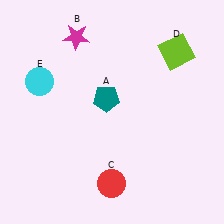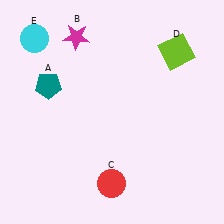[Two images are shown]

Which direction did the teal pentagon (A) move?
The teal pentagon (A) moved left.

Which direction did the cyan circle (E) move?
The cyan circle (E) moved up.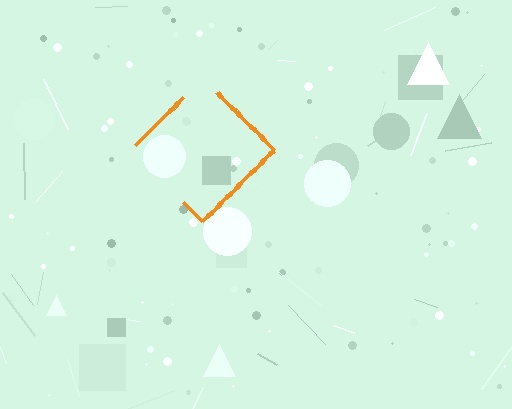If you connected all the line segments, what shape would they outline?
They would outline a diamond.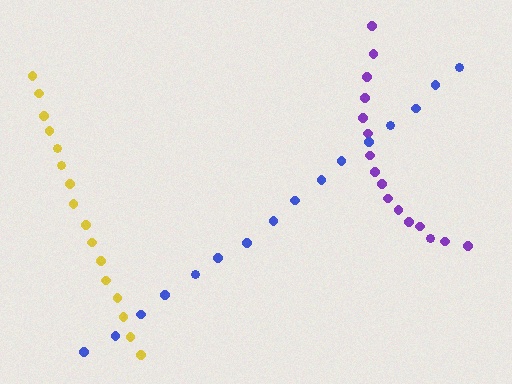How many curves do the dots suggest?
There are 3 distinct paths.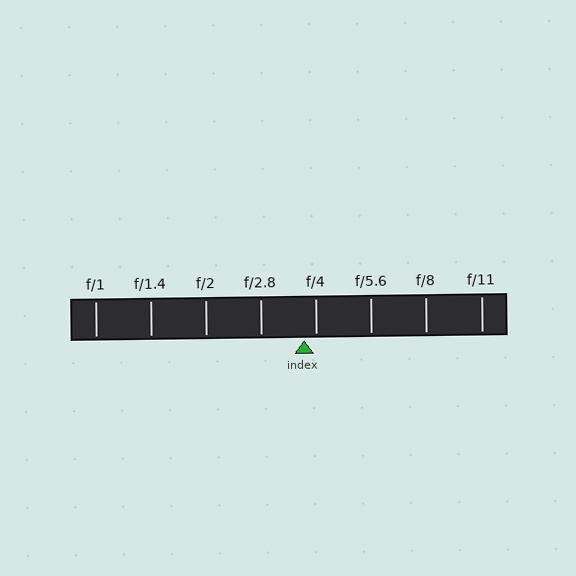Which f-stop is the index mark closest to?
The index mark is closest to f/4.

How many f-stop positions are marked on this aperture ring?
There are 8 f-stop positions marked.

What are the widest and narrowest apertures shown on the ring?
The widest aperture shown is f/1 and the narrowest is f/11.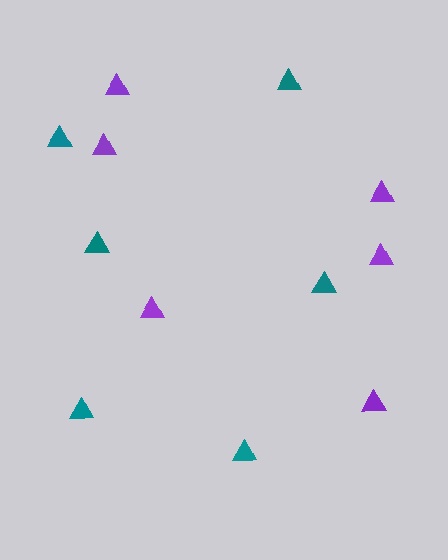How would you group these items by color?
There are 2 groups: one group of purple triangles (6) and one group of teal triangles (6).